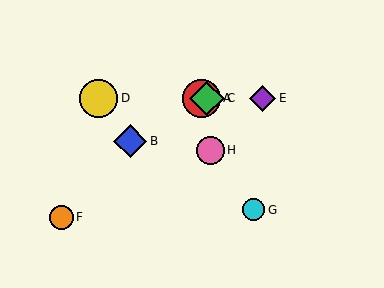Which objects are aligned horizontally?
Objects A, C, D, E are aligned horizontally.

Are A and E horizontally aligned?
Yes, both are at y≈98.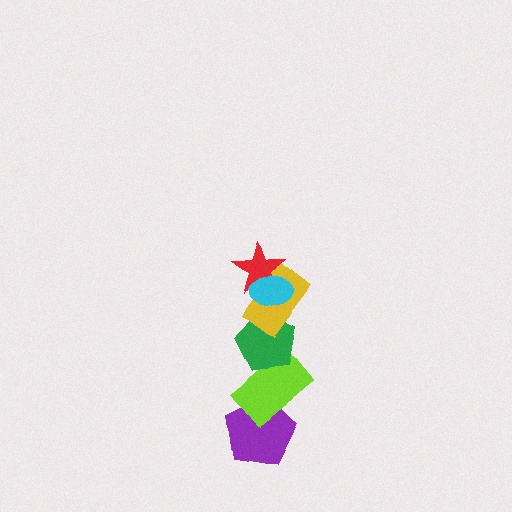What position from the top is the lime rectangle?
The lime rectangle is 5th from the top.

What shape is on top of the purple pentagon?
The lime rectangle is on top of the purple pentagon.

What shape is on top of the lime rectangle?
The green pentagon is on top of the lime rectangle.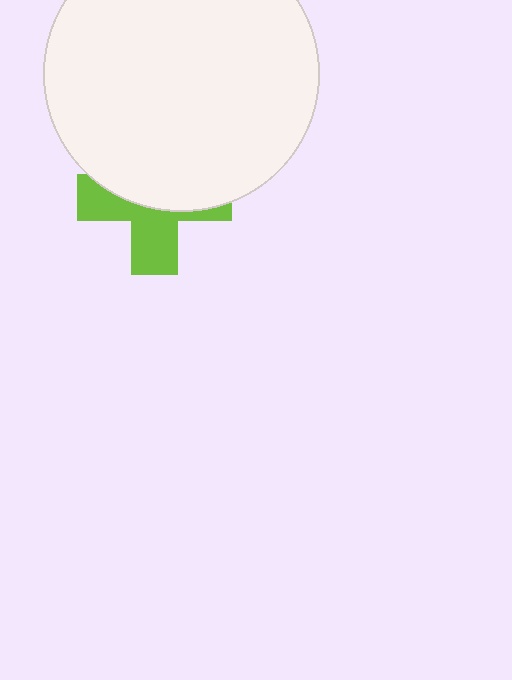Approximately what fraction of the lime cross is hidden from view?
Roughly 55% of the lime cross is hidden behind the white circle.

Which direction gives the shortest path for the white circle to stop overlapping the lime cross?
Moving up gives the shortest separation.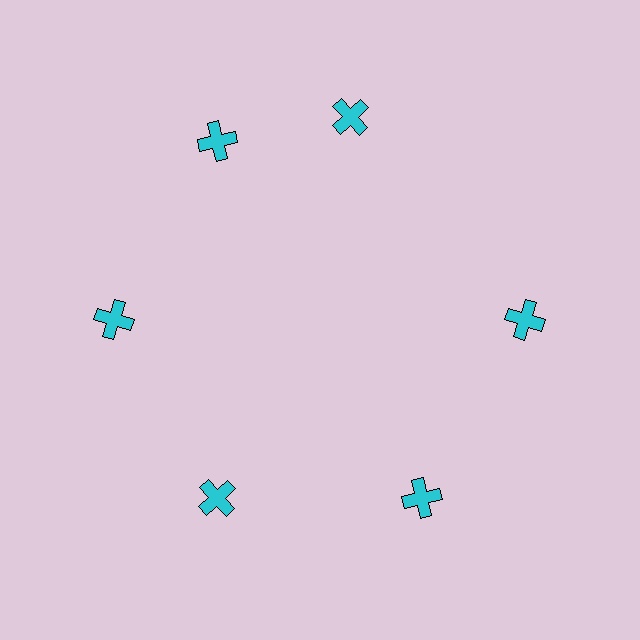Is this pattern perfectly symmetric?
No. The 6 cyan crosses are arranged in a ring, but one element near the 1 o'clock position is rotated out of alignment along the ring, breaking the 6-fold rotational symmetry.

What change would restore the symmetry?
The symmetry would be restored by rotating it back into even spacing with its neighbors so that all 6 crosses sit at equal angles and equal distance from the center.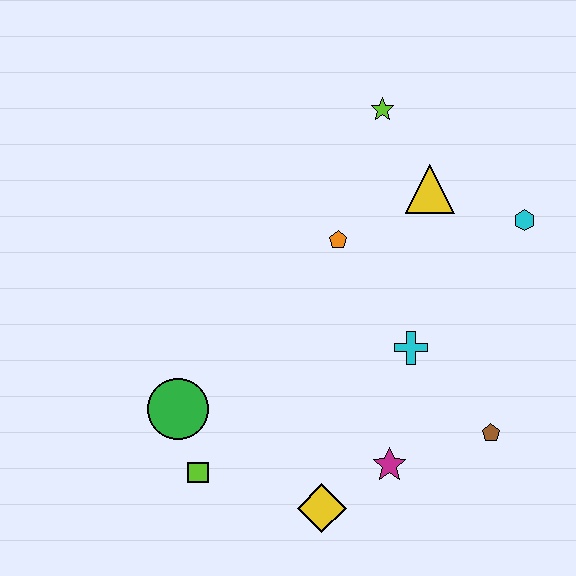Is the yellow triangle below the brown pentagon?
No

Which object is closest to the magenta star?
The yellow diamond is closest to the magenta star.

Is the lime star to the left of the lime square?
No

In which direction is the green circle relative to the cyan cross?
The green circle is to the left of the cyan cross.